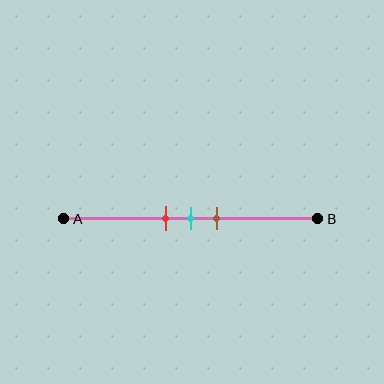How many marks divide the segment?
There are 3 marks dividing the segment.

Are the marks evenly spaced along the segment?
Yes, the marks are approximately evenly spaced.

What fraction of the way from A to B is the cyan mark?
The cyan mark is approximately 50% (0.5) of the way from A to B.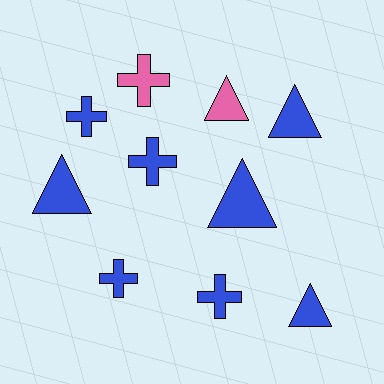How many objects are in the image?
There are 10 objects.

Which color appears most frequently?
Blue, with 8 objects.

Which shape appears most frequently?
Triangle, with 5 objects.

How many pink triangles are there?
There is 1 pink triangle.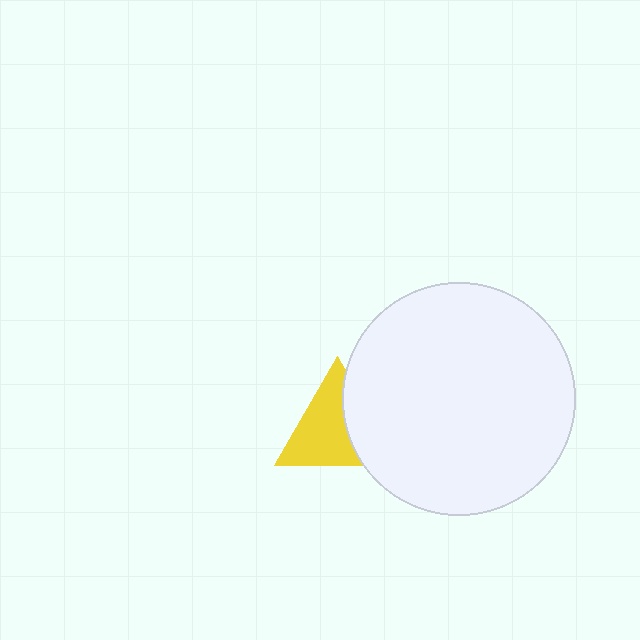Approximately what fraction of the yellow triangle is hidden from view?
Roughly 36% of the yellow triangle is hidden behind the white circle.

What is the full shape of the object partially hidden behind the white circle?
The partially hidden object is a yellow triangle.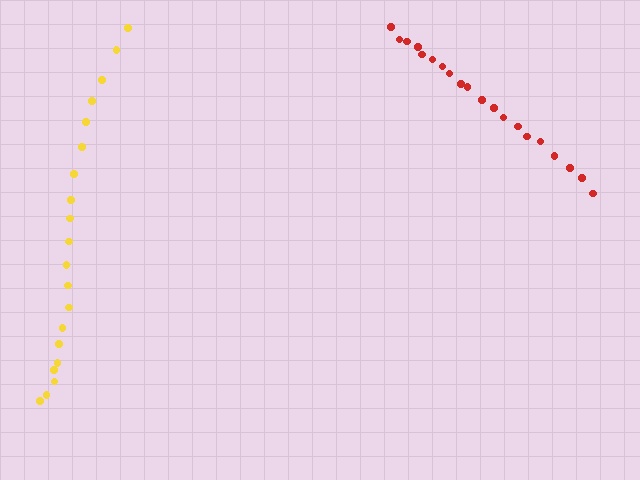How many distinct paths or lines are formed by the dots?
There are 2 distinct paths.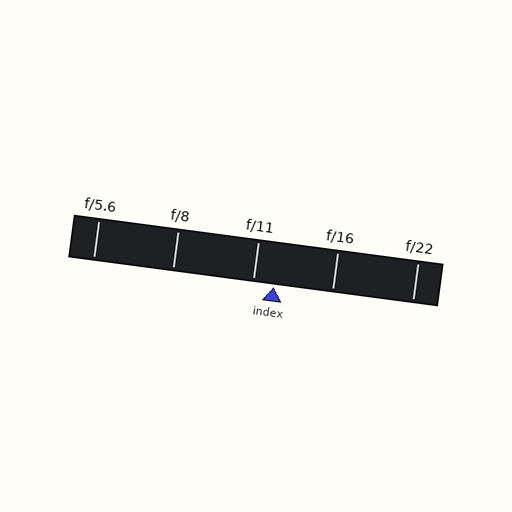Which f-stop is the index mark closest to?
The index mark is closest to f/11.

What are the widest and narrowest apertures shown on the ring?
The widest aperture shown is f/5.6 and the narrowest is f/22.